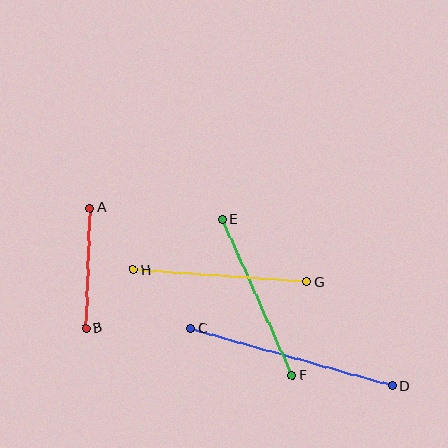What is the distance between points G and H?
The distance is approximately 174 pixels.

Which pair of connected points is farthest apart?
Points C and D are farthest apart.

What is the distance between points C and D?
The distance is approximately 209 pixels.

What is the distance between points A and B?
The distance is approximately 120 pixels.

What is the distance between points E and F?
The distance is approximately 171 pixels.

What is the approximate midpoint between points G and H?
The midpoint is at approximately (220, 276) pixels.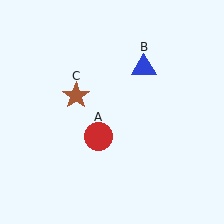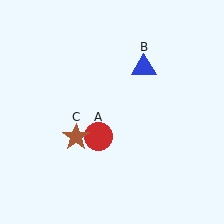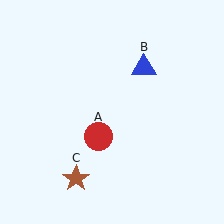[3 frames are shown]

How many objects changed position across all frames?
1 object changed position: brown star (object C).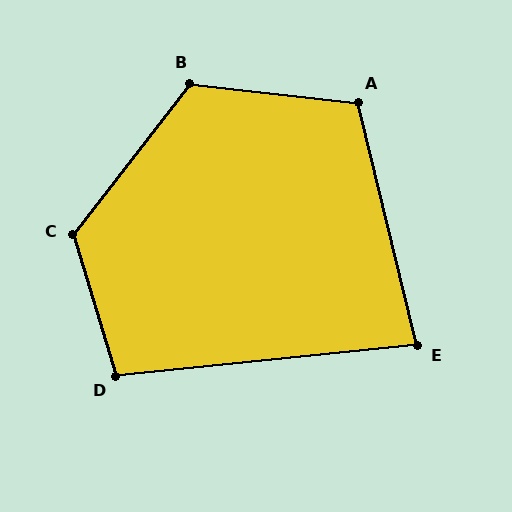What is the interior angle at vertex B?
Approximately 121 degrees (obtuse).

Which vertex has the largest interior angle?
C, at approximately 125 degrees.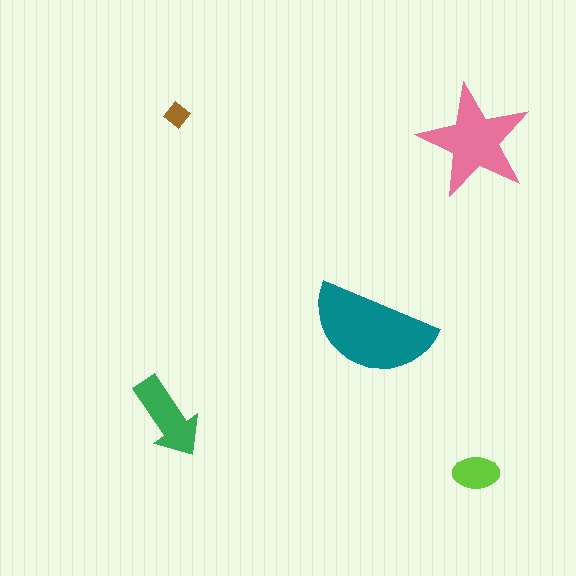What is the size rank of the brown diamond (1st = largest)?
5th.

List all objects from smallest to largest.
The brown diamond, the lime ellipse, the green arrow, the pink star, the teal semicircle.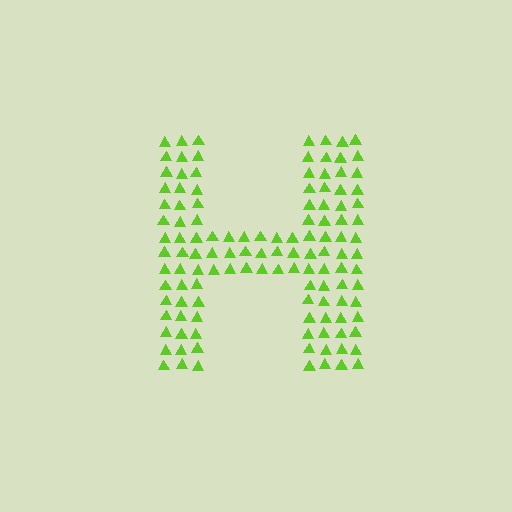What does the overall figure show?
The overall figure shows the letter H.